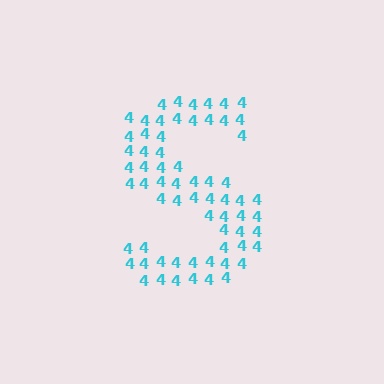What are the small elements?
The small elements are digit 4's.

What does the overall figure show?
The overall figure shows the letter S.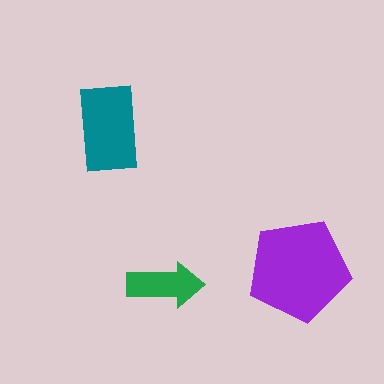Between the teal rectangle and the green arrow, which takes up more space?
The teal rectangle.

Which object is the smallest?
The green arrow.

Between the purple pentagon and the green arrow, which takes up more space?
The purple pentagon.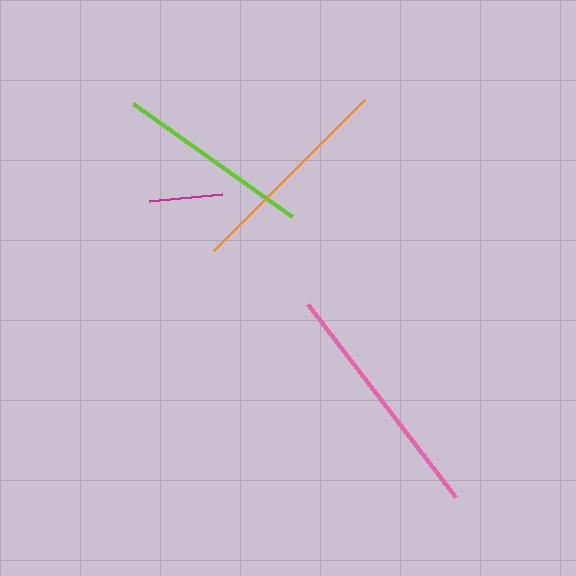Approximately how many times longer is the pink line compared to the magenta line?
The pink line is approximately 3.3 times the length of the magenta line.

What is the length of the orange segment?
The orange segment is approximately 213 pixels long.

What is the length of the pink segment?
The pink segment is approximately 244 pixels long.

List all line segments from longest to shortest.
From longest to shortest: pink, orange, lime, magenta.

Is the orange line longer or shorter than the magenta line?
The orange line is longer than the magenta line.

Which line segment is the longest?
The pink line is the longest at approximately 244 pixels.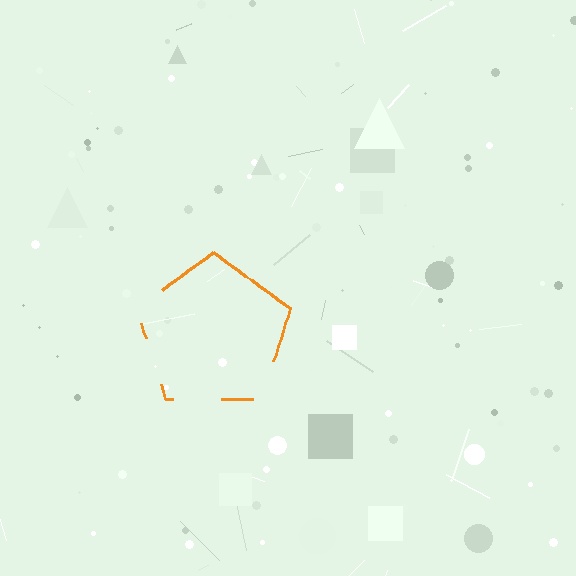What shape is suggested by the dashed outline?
The dashed outline suggests a pentagon.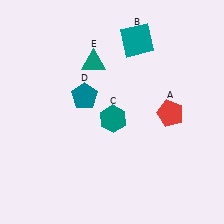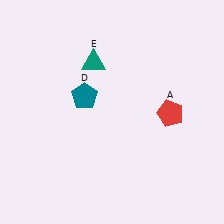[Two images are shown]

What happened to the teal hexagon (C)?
The teal hexagon (C) was removed in Image 2. It was in the bottom-right area of Image 1.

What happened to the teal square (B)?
The teal square (B) was removed in Image 2. It was in the top-right area of Image 1.